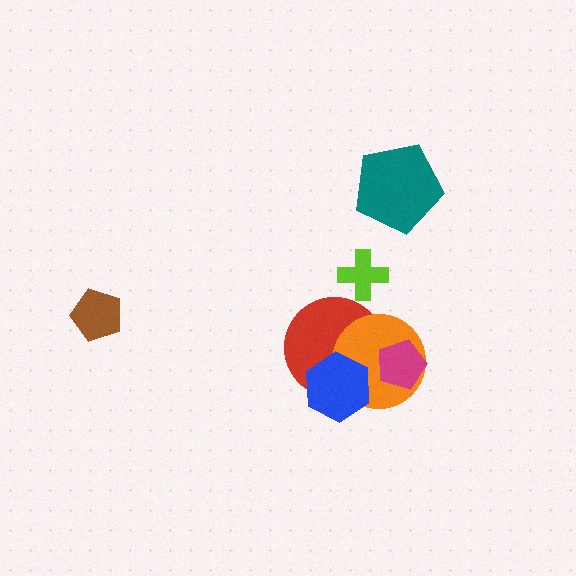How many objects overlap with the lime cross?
0 objects overlap with the lime cross.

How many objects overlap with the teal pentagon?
0 objects overlap with the teal pentagon.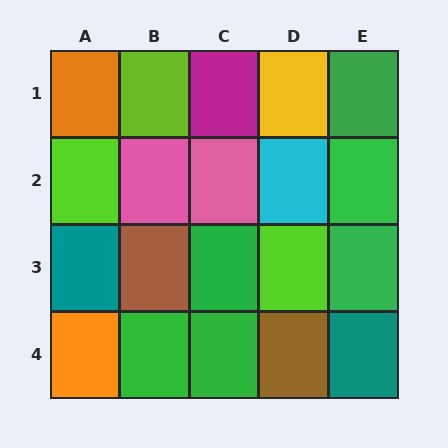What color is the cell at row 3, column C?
Green.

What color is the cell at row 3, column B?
Brown.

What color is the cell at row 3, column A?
Teal.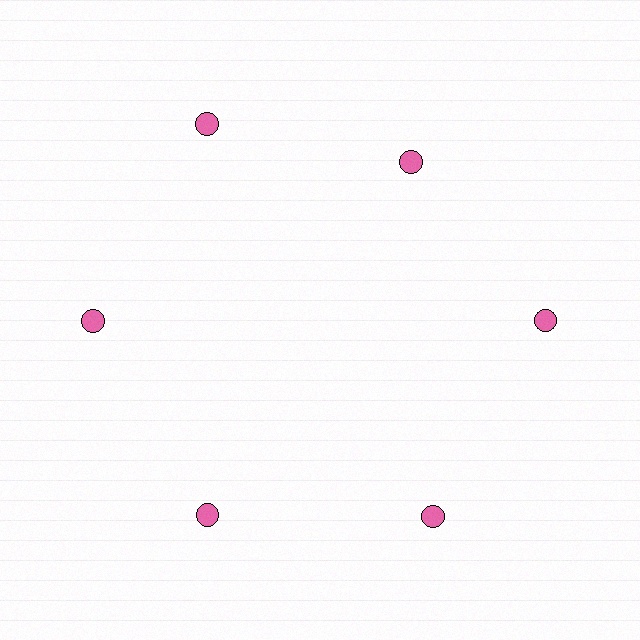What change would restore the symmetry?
The symmetry would be restored by moving it outward, back onto the ring so that all 6 circles sit at equal angles and equal distance from the center.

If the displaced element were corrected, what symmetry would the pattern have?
It would have 6-fold rotational symmetry — the pattern would map onto itself every 60 degrees.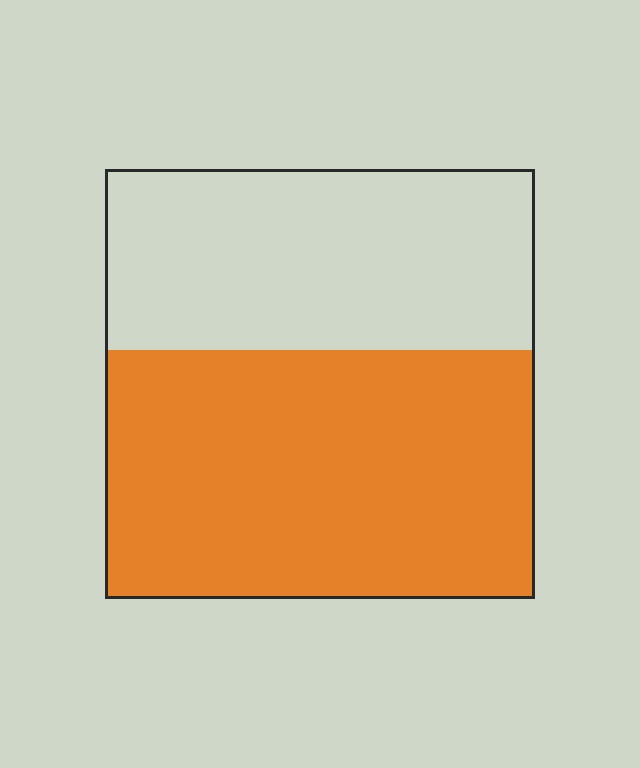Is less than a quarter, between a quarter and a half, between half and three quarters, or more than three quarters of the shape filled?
Between half and three quarters.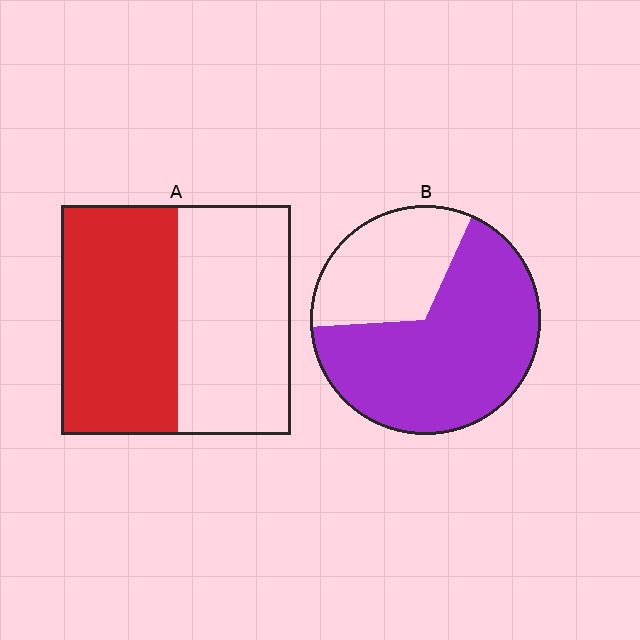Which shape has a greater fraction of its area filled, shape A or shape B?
Shape B.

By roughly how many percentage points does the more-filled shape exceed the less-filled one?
By roughly 15 percentage points (B over A).